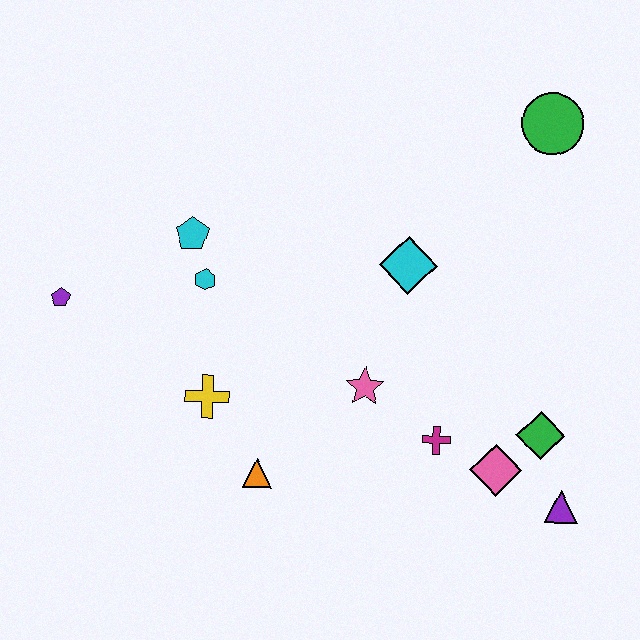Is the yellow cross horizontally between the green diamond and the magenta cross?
No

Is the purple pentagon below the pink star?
No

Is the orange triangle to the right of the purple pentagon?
Yes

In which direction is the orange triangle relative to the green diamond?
The orange triangle is to the left of the green diamond.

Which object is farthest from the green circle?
The purple pentagon is farthest from the green circle.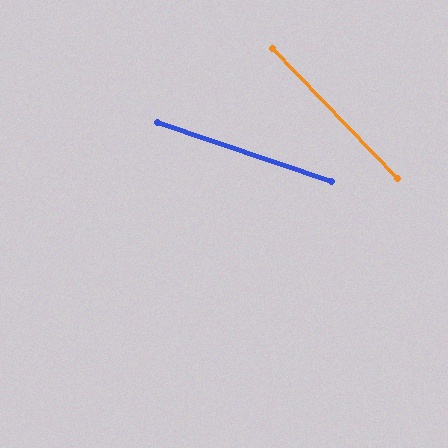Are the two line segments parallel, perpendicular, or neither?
Neither parallel nor perpendicular — they differ by about 27°.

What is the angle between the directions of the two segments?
Approximately 27 degrees.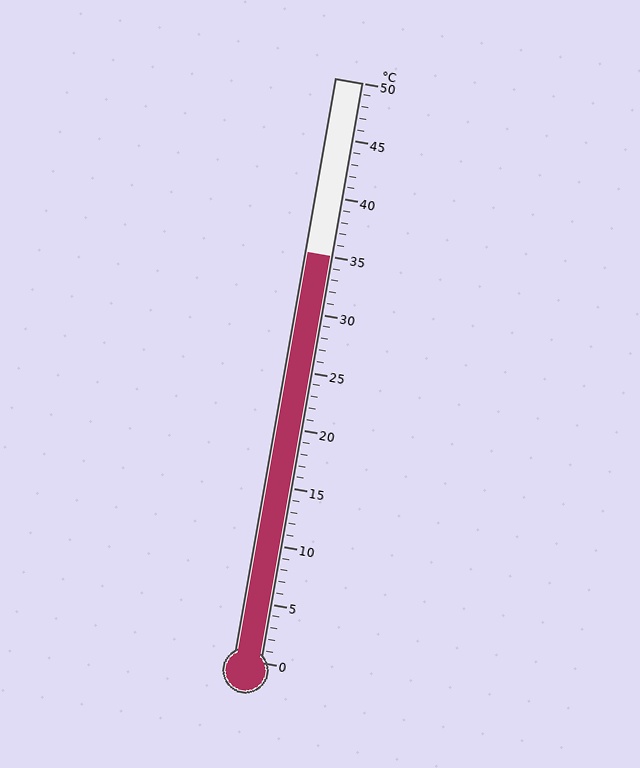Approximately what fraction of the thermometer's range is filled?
The thermometer is filled to approximately 70% of its range.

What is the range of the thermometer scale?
The thermometer scale ranges from 0°C to 50°C.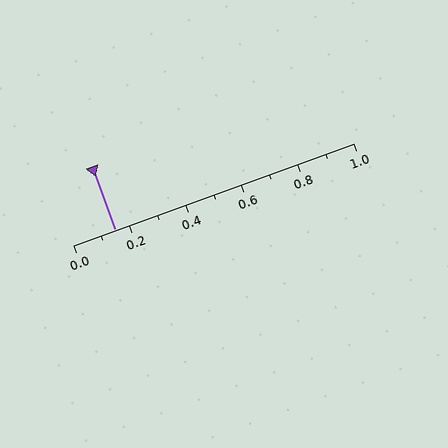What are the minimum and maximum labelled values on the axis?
The axis runs from 0.0 to 1.0.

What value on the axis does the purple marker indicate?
The marker indicates approximately 0.15.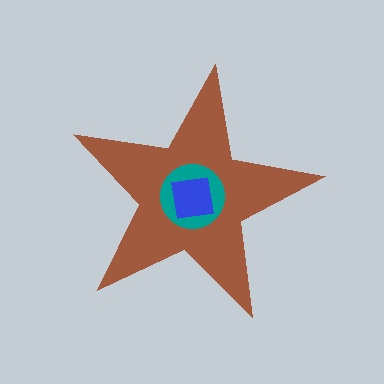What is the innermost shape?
The blue square.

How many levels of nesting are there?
3.